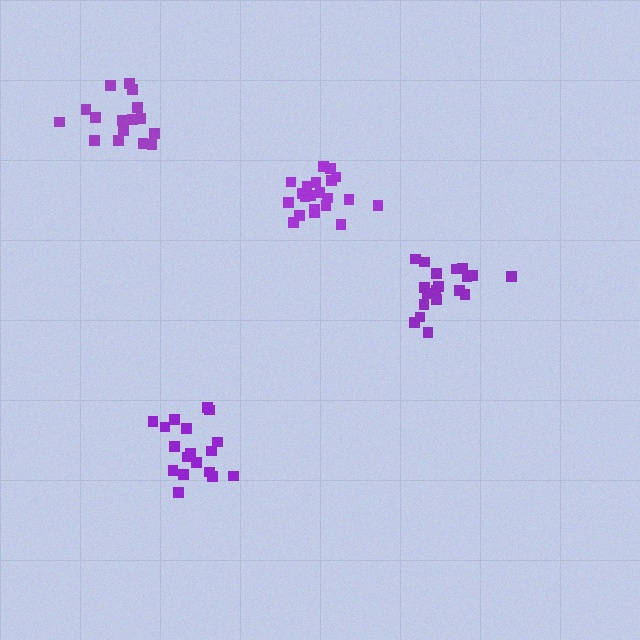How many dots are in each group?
Group 1: 16 dots, Group 2: 19 dots, Group 3: 19 dots, Group 4: 21 dots (75 total).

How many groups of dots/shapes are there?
There are 4 groups.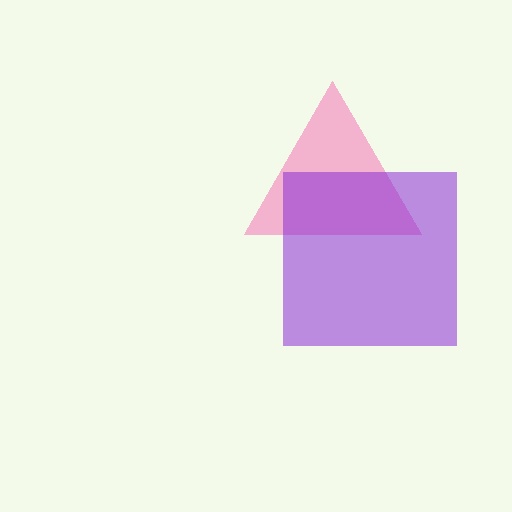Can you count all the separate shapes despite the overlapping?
Yes, there are 2 separate shapes.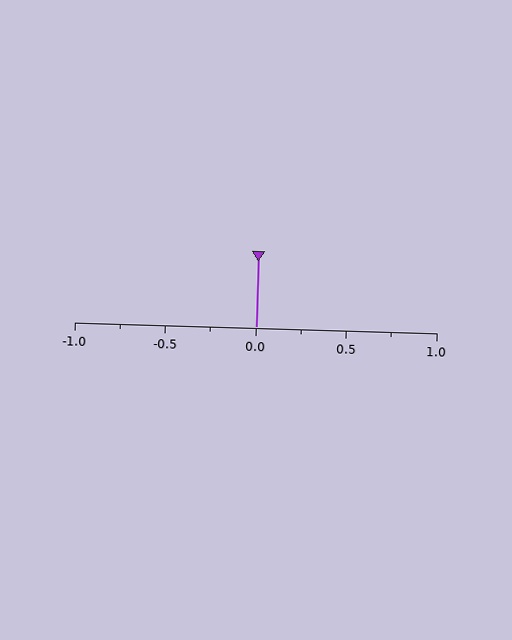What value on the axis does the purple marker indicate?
The marker indicates approximately 0.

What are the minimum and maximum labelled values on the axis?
The axis runs from -1.0 to 1.0.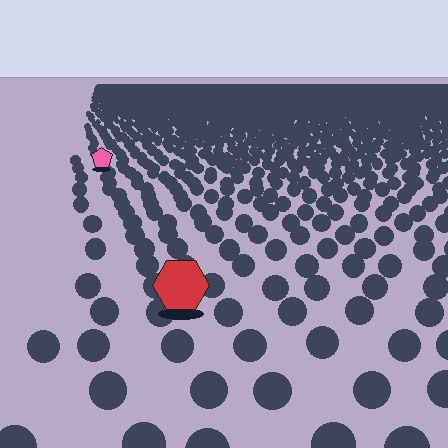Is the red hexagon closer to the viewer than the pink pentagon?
Yes. The red hexagon is closer — you can tell from the texture gradient: the ground texture is coarser near it.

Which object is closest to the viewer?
The red hexagon is closest. The texture marks near it are larger and more spread out.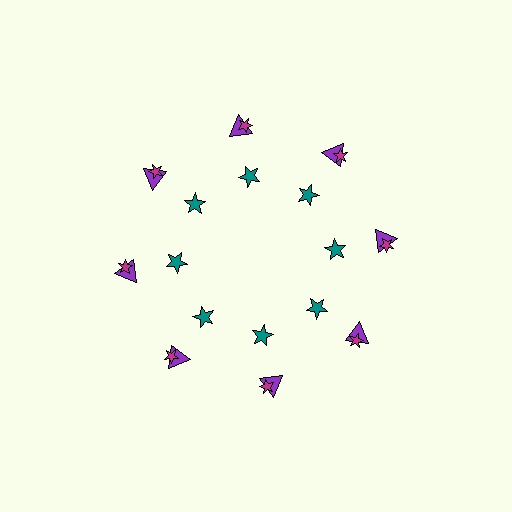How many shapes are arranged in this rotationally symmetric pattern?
There are 24 shapes, arranged in 8 groups of 3.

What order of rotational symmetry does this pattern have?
This pattern has 8-fold rotational symmetry.